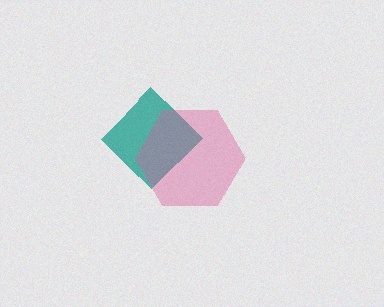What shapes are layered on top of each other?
The layered shapes are: a teal diamond, a pink hexagon.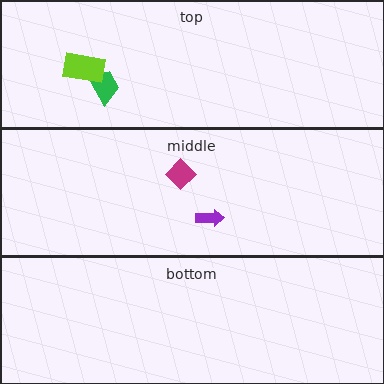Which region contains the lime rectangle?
The top region.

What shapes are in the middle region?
The magenta diamond, the purple arrow.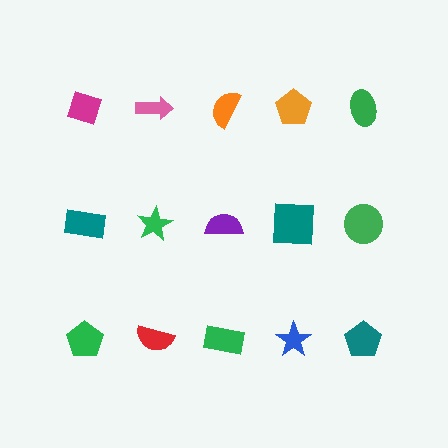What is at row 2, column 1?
A teal rectangle.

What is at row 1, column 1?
A magenta diamond.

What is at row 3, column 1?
A green pentagon.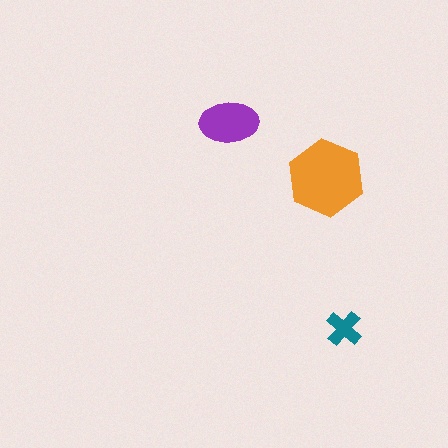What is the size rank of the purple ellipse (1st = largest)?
2nd.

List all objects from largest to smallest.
The orange hexagon, the purple ellipse, the teal cross.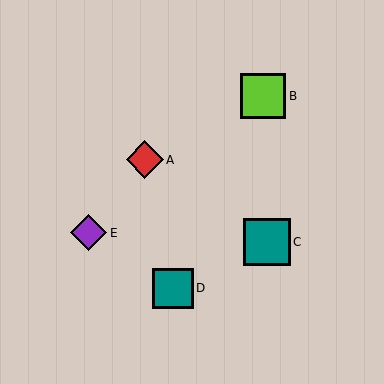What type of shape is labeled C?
Shape C is a teal square.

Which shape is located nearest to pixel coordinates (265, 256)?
The teal square (labeled C) at (267, 242) is nearest to that location.